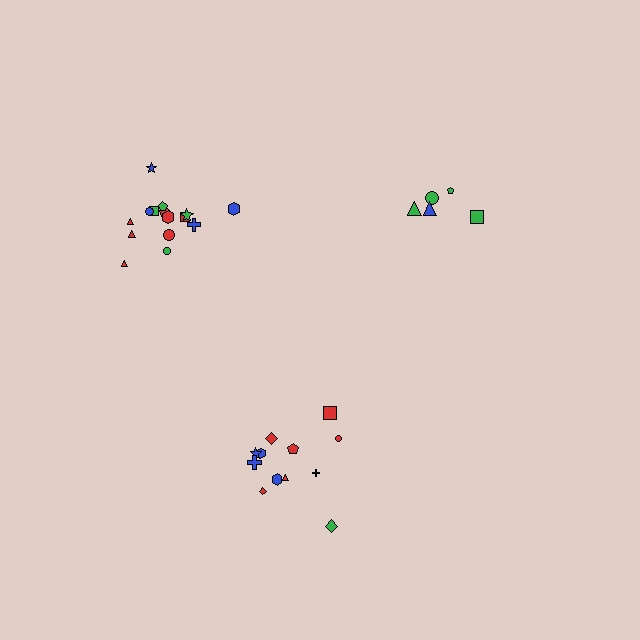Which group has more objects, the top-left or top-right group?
The top-left group.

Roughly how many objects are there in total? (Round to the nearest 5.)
Roughly 30 objects in total.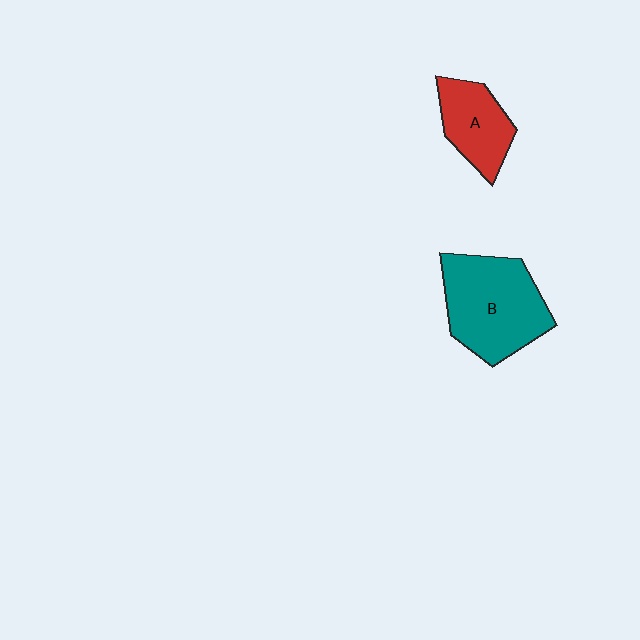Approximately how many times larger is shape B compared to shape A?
Approximately 1.7 times.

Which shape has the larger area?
Shape B (teal).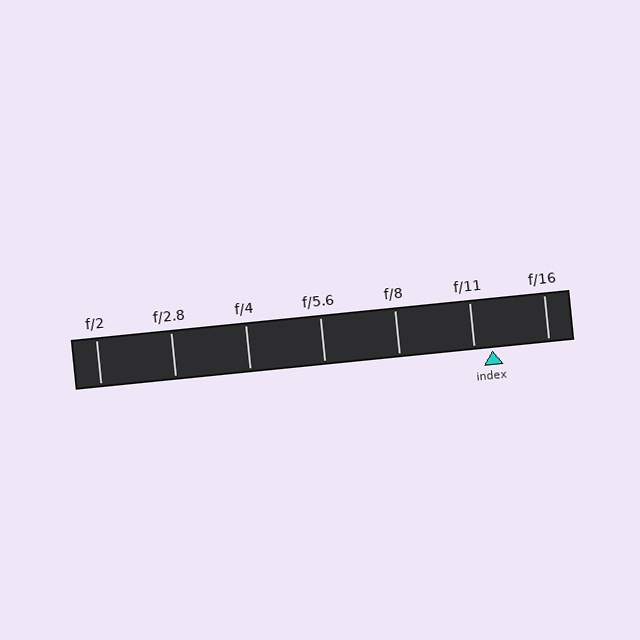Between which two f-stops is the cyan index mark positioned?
The index mark is between f/11 and f/16.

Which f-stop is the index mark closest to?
The index mark is closest to f/11.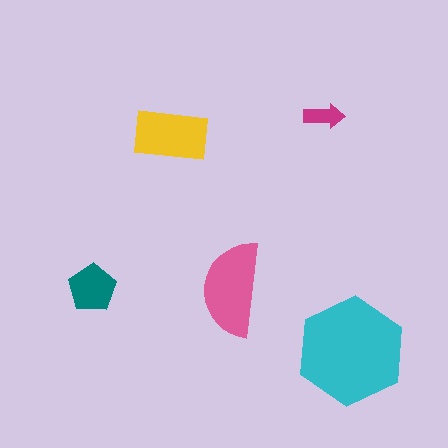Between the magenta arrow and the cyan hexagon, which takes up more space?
The cyan hexagon.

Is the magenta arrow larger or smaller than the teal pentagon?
Smaller.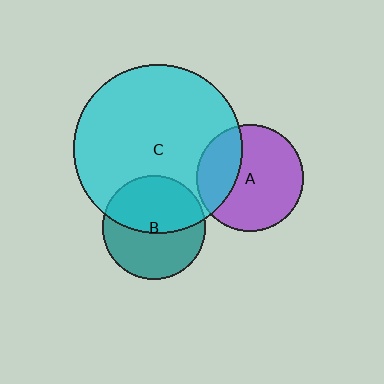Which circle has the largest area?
Circle C (cyan).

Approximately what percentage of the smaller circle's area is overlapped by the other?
Approximately 50%.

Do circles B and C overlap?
Yes.